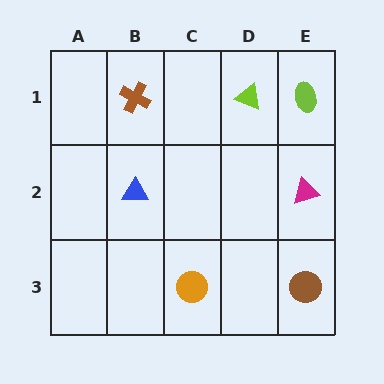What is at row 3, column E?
A brown circle.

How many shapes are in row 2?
2 shapes.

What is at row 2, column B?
A blue triangle.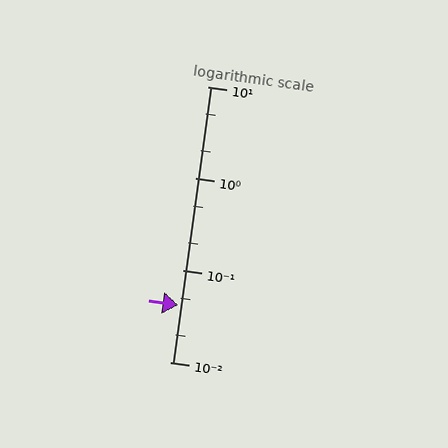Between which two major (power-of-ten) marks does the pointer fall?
The pointer is between 0.01 and 0.1.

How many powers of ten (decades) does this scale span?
The scale spans 3 decades, from 0.01 to 10.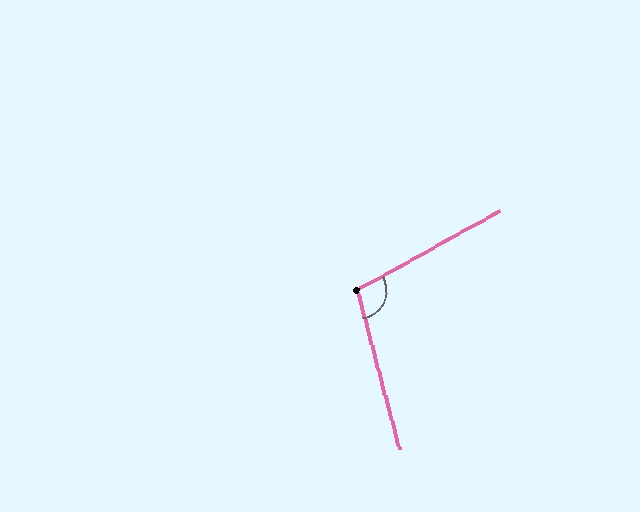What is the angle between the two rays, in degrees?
Approximately 104 degrees.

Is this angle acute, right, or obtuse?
It is obtuse.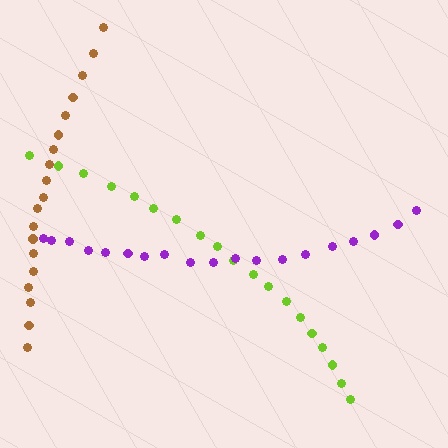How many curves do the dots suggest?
There are 3 distinct paths.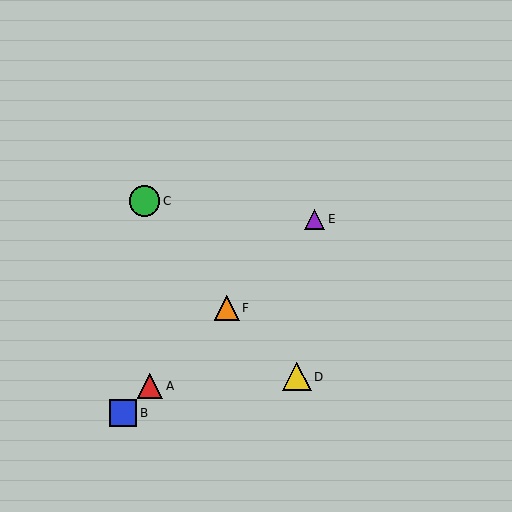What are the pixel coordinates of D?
Object D is at (297, 377).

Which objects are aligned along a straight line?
Objects A, B, E, F are aligned along a straight line.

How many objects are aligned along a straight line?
4 objects (A, B, E, F) are aligned along a straight line.